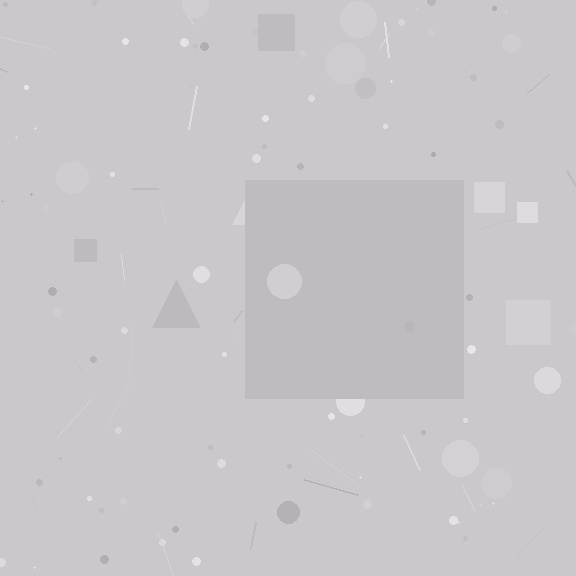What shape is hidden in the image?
A square is hidden in the image.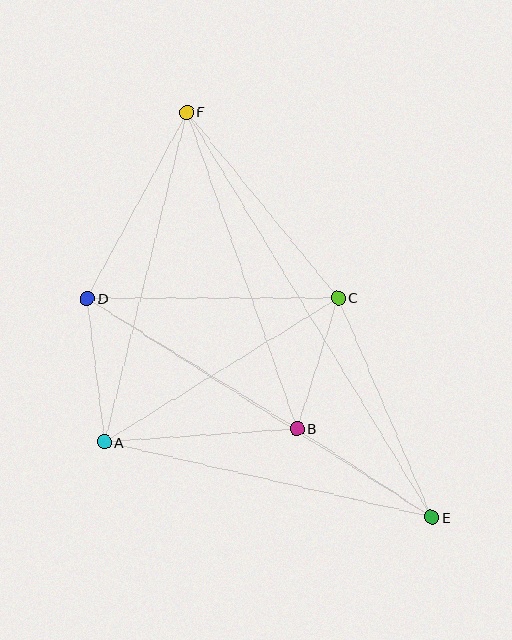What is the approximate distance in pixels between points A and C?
The distance between A and C is approximately 274 pixels.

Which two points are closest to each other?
Points B and C are closest to each other.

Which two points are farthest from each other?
Points E and F are farthest from each other.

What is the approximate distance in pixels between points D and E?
The distance between D and E is approximately 408 pixels.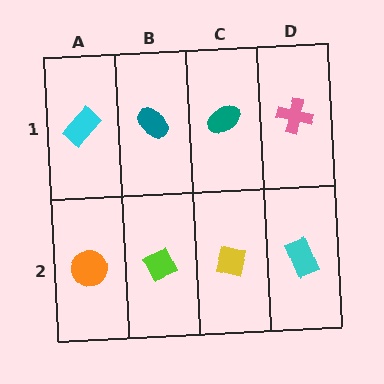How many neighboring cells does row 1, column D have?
2.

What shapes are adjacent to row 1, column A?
An orange circle (row 2, column A), a teal ellipse (row 1, column B).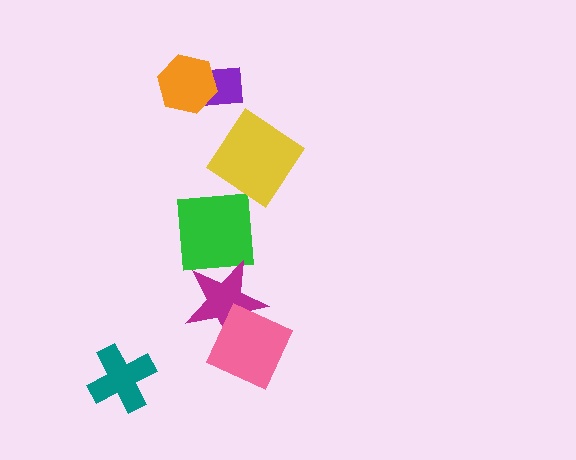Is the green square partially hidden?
Yes, it is partially covered by another shape.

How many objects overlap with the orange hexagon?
1 object overlaps with the orange hexagon.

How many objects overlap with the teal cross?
0 objects overlap with the teal cross.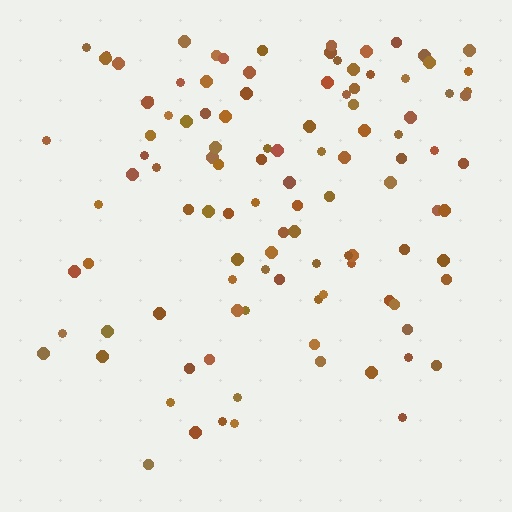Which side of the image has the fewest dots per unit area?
The bottom.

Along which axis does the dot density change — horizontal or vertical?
Vertical.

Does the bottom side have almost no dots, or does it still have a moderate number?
Still a moderate number, just noticeably fewer than the top.